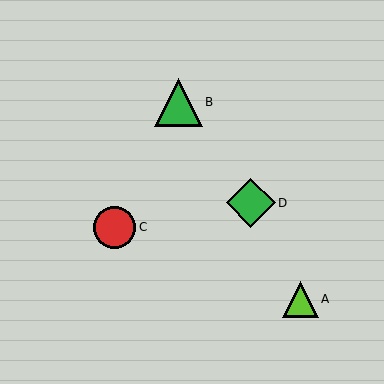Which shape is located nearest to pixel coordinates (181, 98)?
The green triangle (labeled B) at (178, 102) is nearest to that location.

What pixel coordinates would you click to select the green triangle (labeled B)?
Click at (178, 102) to select the green triangle B.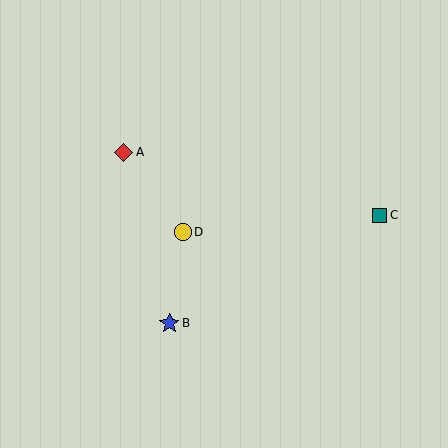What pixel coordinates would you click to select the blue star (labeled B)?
Click at (169, 323) to select the blue star B.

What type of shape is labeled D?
Shape D is a yellow circle.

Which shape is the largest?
The blue star (labeled B) is the largest.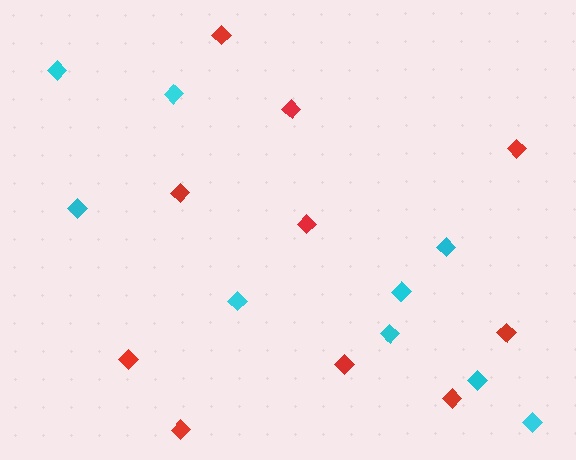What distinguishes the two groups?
There are 2 groups: one group of cyan diamonds (9) and one group of red diamonds (10).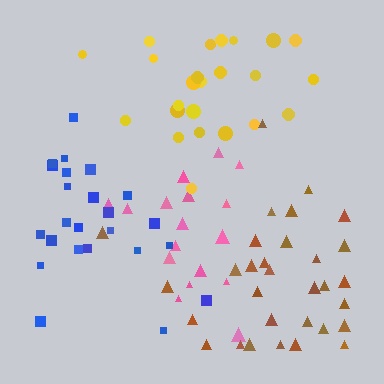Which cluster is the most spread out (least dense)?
Yellow.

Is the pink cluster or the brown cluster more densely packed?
Pink.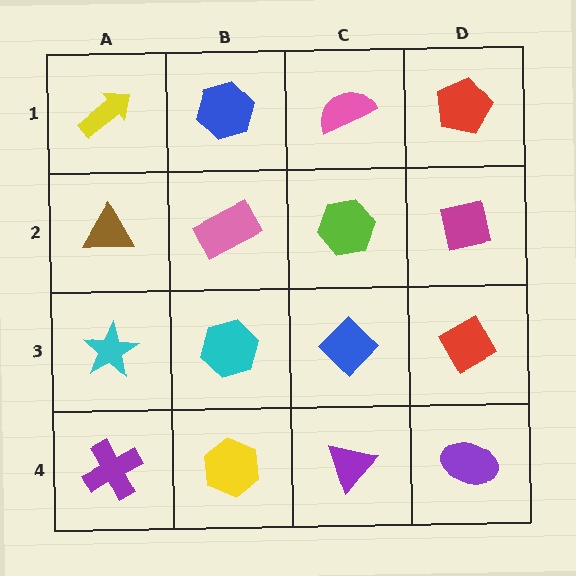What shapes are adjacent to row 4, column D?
A red diamond (row 3, column D), a purple triangle (row 4, column C).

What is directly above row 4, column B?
A cyan hexagon.